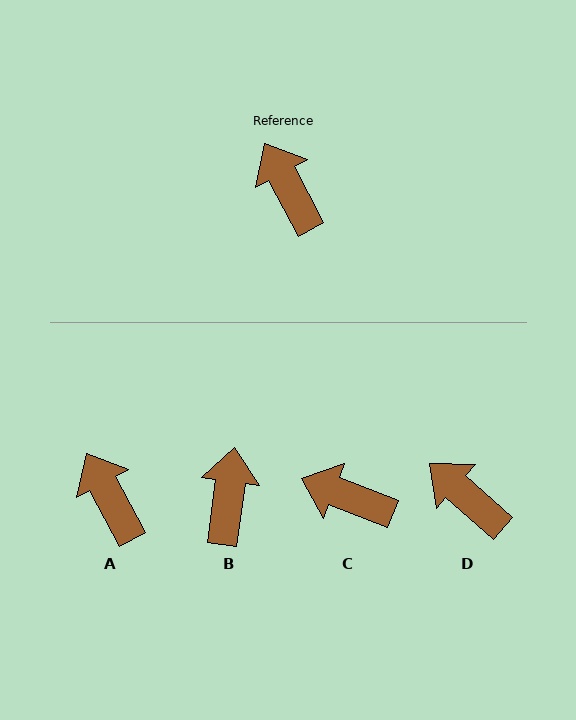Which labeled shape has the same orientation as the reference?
A.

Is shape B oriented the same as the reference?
No, it is off by about 36 degrees.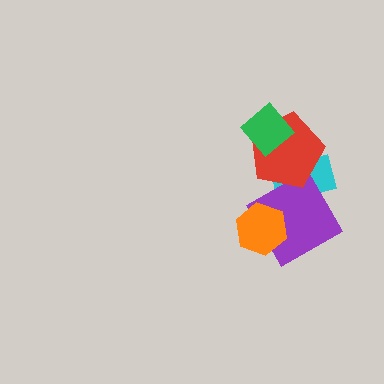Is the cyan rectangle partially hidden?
Yes, it is partially covered by another shape.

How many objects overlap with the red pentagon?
3 objects overlap with the red pentagon.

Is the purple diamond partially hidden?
Yes, it is partially covered by another shape.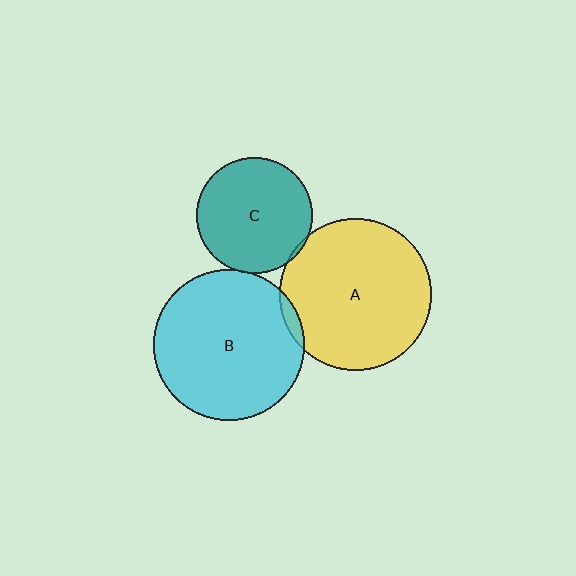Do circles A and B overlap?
Yes.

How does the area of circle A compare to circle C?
Approximately 1.7 times.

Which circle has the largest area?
Circle A (yellow).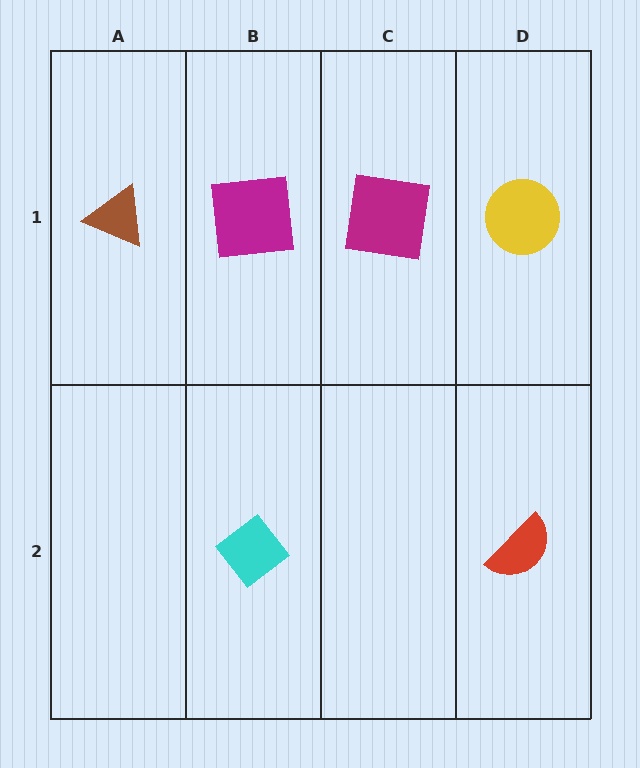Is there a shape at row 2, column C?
No, that cell is empty.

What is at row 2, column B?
A cyan diamond.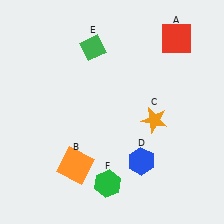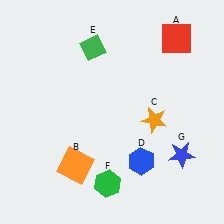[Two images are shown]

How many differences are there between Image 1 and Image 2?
There is 1 difference between the two images.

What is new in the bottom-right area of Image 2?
A blue star (G) was added in the bottom-right area of Image 2.